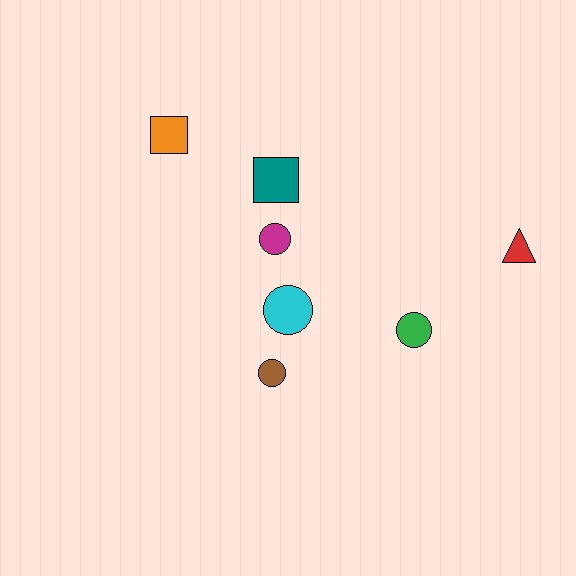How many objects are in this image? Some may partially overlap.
There are 7 objects.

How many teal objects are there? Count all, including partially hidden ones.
There is 1 teal object.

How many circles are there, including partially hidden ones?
There are 4 circles.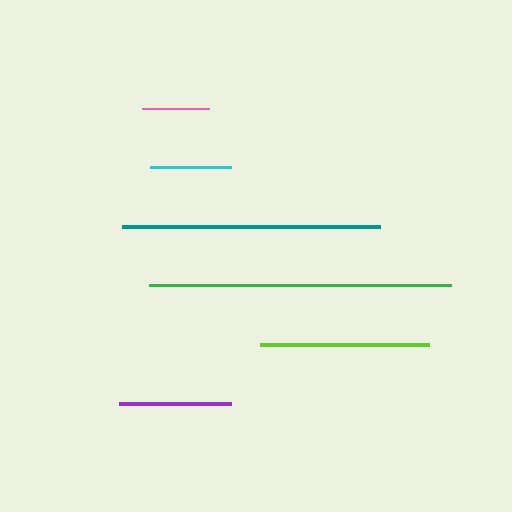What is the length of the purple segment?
The purple segment is approximately 112 pixels long.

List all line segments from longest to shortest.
From longest to shortest: green, teal, lime, purple, cyan, pink.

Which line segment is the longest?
The green line is the longest at approximately 302 pixels.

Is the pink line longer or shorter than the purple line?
The purple line is longer than the pink line.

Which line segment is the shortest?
The pink line is the shortest at approximately 67 pixels.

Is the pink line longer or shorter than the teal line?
The teal line is longer than the pink line.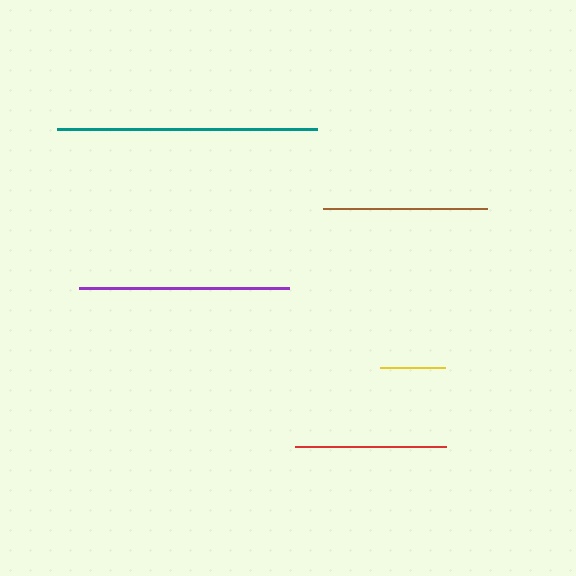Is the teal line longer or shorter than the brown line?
The teal line is longer than the brown line.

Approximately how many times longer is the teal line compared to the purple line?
The teal line is approximately 1.2 times the length of the purple line.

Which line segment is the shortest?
The yellow line is the shortest at approximately 65 pixels.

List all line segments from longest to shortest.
From longest to shortest: teal, purple, brown, red, yellow.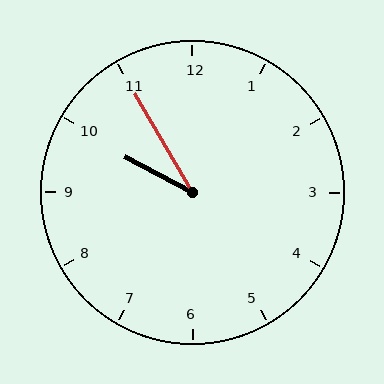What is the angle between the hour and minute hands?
Approximately 32 degrees.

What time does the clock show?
9:55.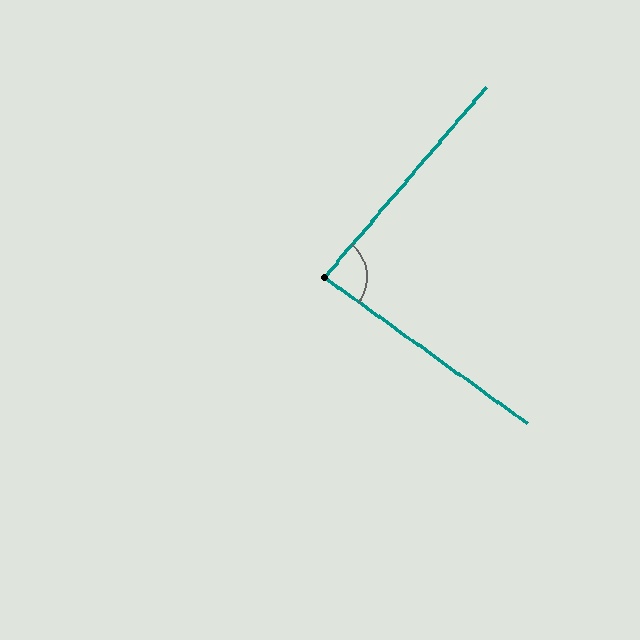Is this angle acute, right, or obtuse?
It is approximately a right angle.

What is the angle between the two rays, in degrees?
Approximately 85 degrees.